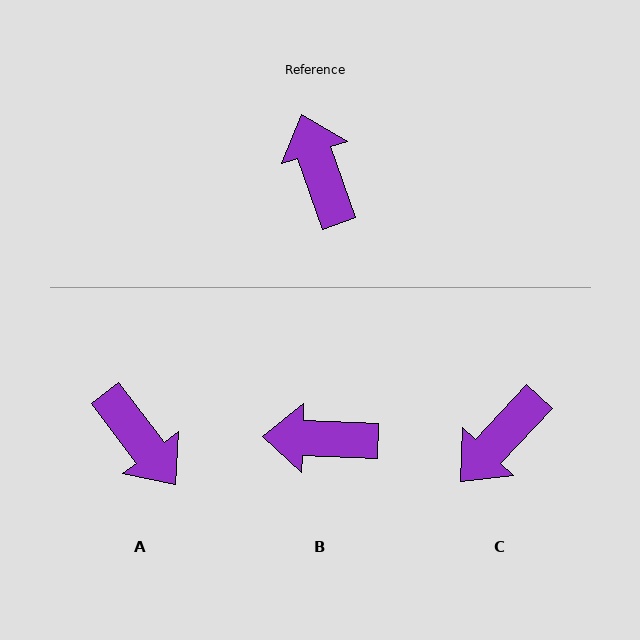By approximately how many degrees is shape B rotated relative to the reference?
Approximately 69 degrees counter-clockwise.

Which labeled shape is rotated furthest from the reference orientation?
A, about 162 degrees away.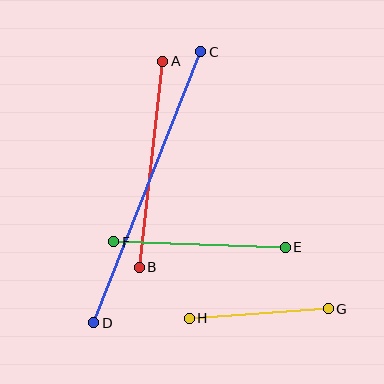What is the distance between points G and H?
The distance is approximately 139 pixels.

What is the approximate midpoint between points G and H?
The midpoint is at approximately (259, 313) pixels.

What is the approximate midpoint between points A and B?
The midpoint is at approximately (151, 164) pixels.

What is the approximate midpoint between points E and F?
The midpoint is at approximately (200, 245) pixels.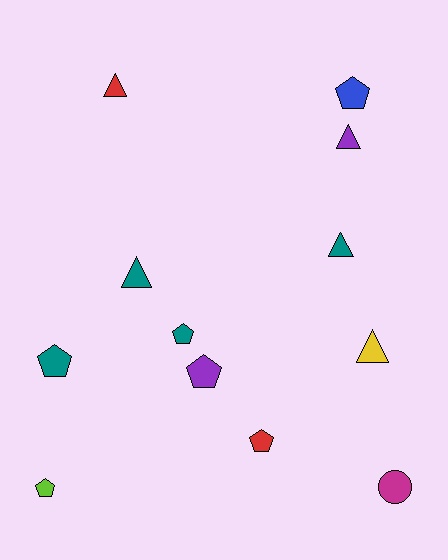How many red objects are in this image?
There are 2 red objects.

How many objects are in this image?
There are 12 objects.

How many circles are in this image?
There is 1 circle.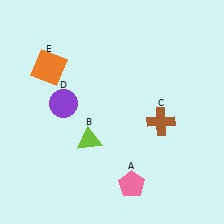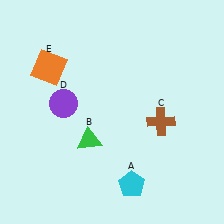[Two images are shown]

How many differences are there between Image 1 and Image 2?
There are 2 differences between the two images.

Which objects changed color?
A changed from pink to cyan. B changed from lime to green.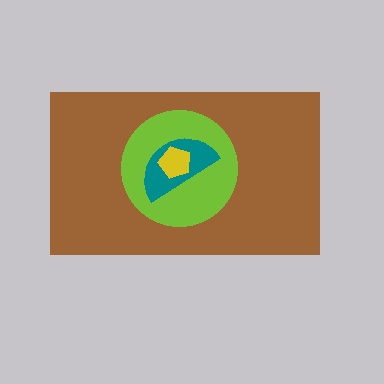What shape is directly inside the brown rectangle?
The lime circle.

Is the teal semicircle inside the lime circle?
Yes.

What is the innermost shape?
The yellow pentagon.